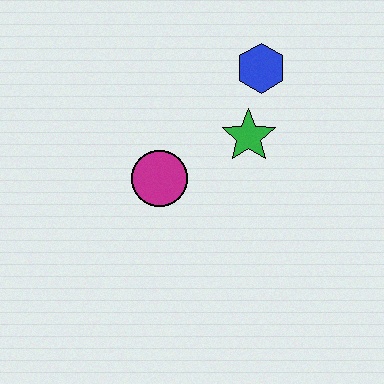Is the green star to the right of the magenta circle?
Yes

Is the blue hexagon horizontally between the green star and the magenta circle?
No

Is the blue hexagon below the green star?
No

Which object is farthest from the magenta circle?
The blue hexagon is farthest from the magenta circle.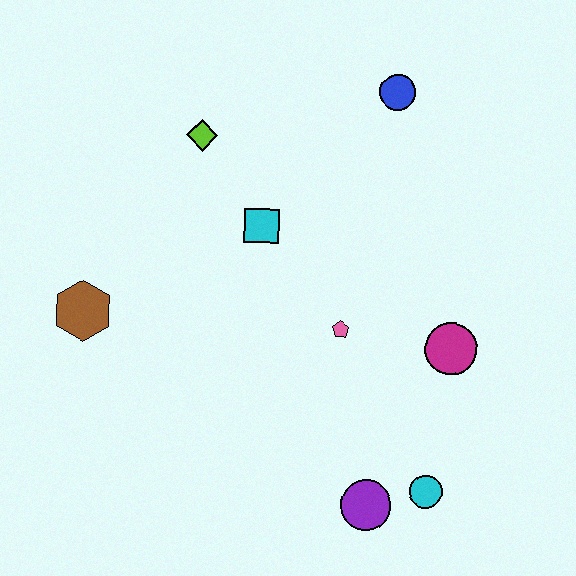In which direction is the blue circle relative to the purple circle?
The blue circle is above the purple circle.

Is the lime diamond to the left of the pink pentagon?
Yes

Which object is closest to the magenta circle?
The pink pentagon is closest to the magenta circle.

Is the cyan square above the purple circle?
Yes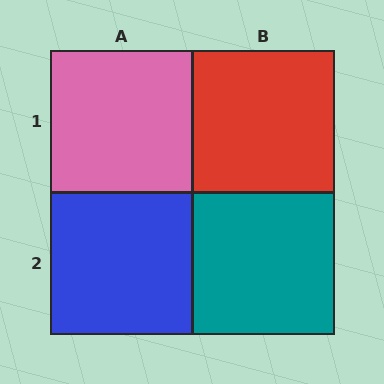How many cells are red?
1 cell is red.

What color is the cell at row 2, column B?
Teal.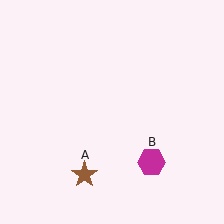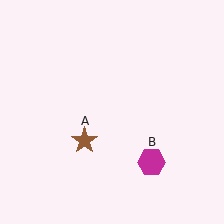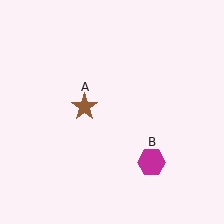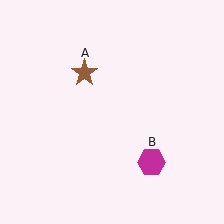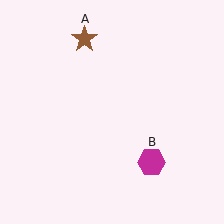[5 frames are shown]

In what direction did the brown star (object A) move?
The brown star (object A) moved up.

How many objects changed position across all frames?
1 object changed position: brown star (object A).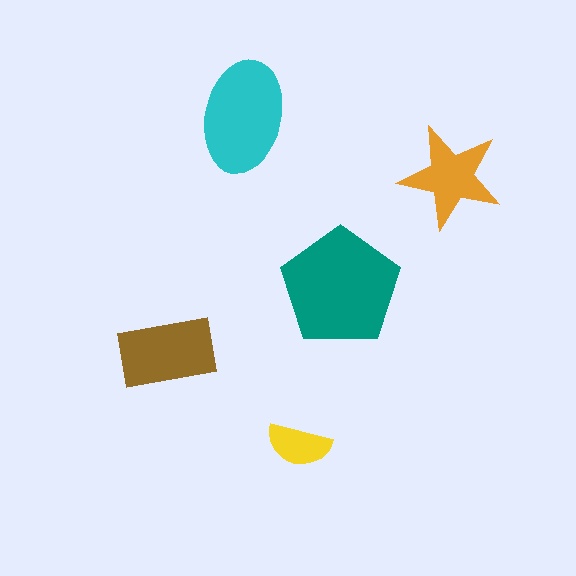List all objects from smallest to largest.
The yellow semicircle, the orange star, the brown rectangle, the cyan ellipse, the teal pentagon.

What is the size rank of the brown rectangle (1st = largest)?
3rd.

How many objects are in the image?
There are 5 objects in the image.